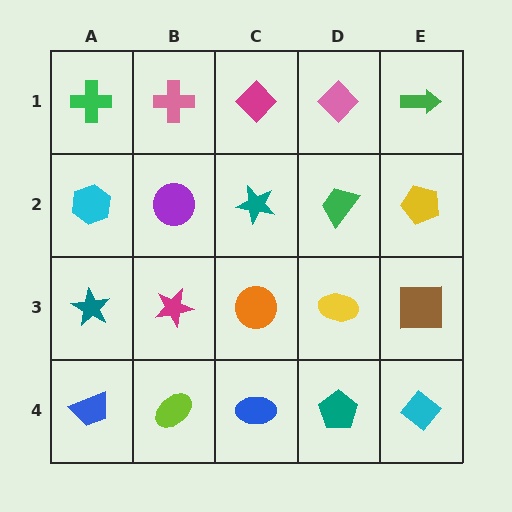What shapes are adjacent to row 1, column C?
A teal star (row 2, column C), a pink cross (row 1, column B), a pink diamond (row 1, column D).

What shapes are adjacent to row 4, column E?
A brown square (row 3, column E), a teal pentagon (row 4, column D).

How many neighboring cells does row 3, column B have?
4.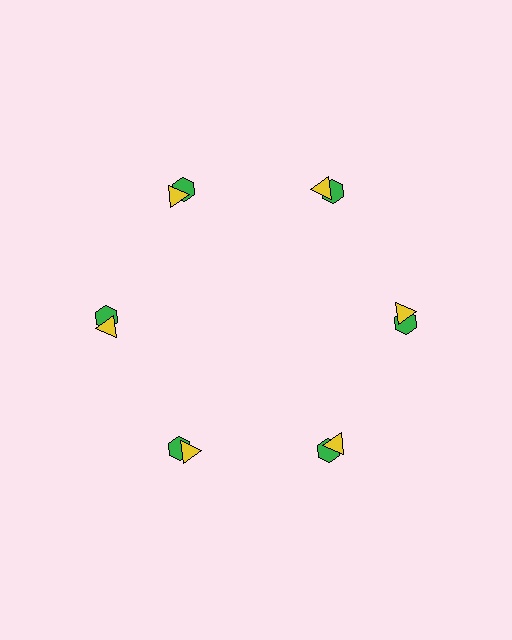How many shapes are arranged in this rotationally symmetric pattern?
There are 12 shapes, arranged in 6 groups of 2.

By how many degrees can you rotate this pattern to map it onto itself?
The pattern maps onto itself every 60 degrees of rotation.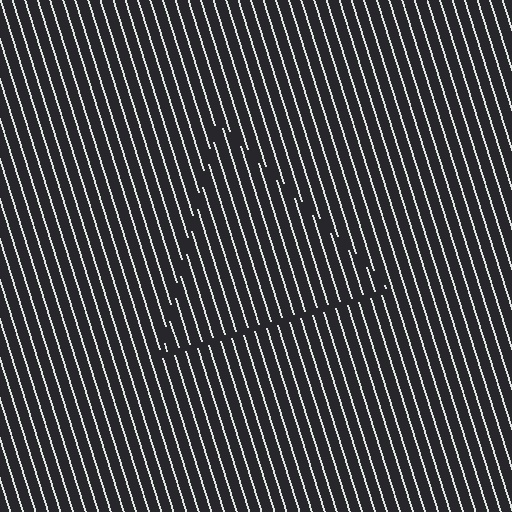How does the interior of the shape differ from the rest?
The interior of the shape contains the same grating, shifted by half a period — the contour is defined by the phase discontinuity where line-ends from the inner and outer gratings abut.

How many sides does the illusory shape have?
3 sides — the line-ends trace a triangle.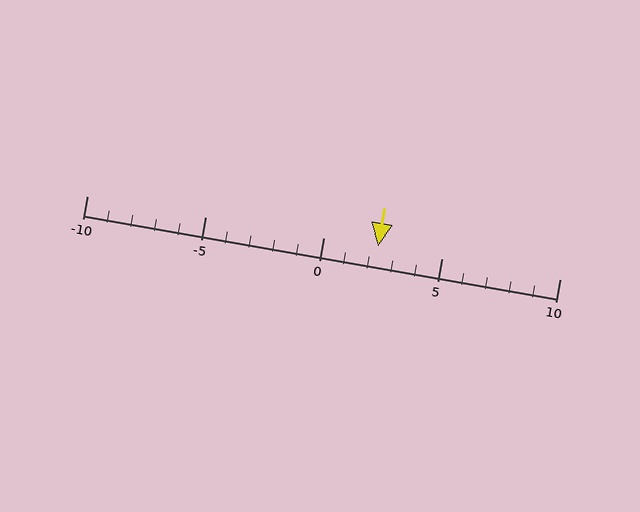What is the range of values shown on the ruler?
The ruler shows values from -10 to 10.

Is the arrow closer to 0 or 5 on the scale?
The arrow is closer to 0.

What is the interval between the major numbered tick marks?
The major tick marks are spaced 5 units apart.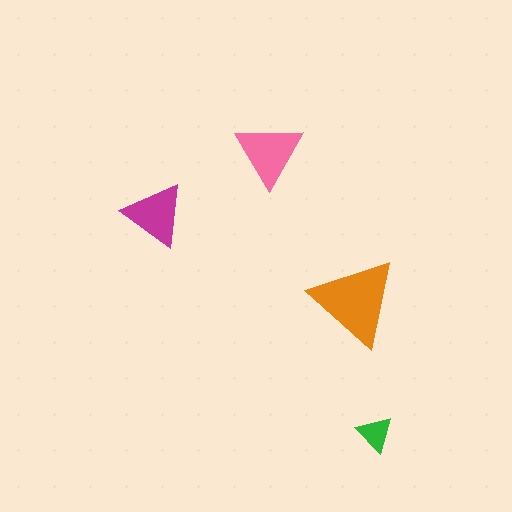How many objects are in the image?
There are 4 objects in the image.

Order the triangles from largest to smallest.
the orange one, the pink one, the magenta one, the green one.